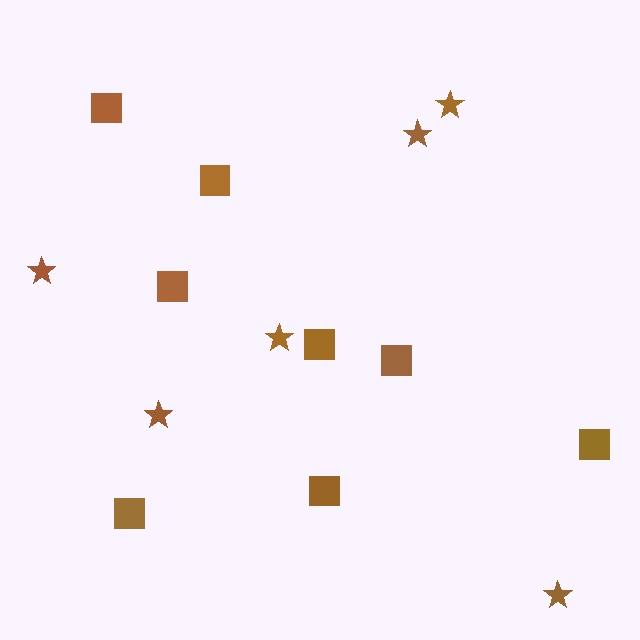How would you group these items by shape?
There are 2 groups: one group of squares (8) and one group of stars (6).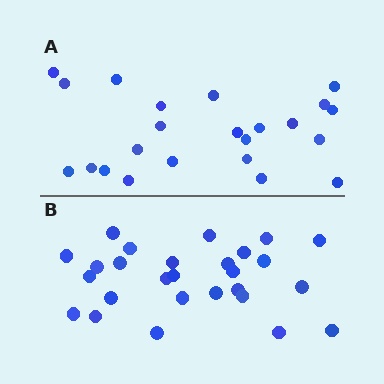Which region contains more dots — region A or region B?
Region B (the bottom region) has more dots.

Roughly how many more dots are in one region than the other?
Region B has about 4 more dots than region A.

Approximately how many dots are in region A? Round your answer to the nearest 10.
About 20 dots. (The exact count is 23, which rounds to 20.)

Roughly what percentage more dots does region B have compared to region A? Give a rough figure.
About 15% more.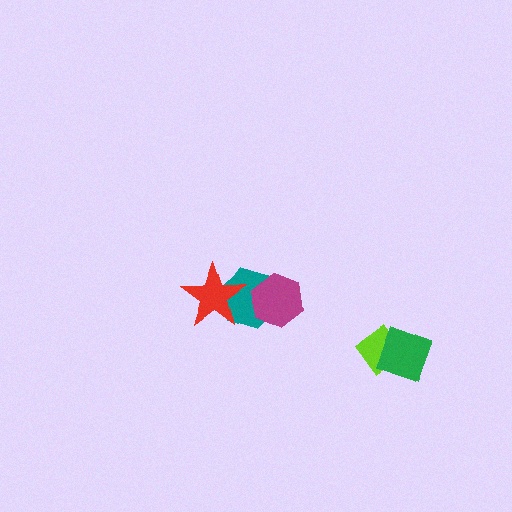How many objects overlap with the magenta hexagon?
1 object overlaps with the magenta hexagon.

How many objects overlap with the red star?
1 object overlaps with the red star.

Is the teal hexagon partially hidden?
Yes, it is partially covered by another shape.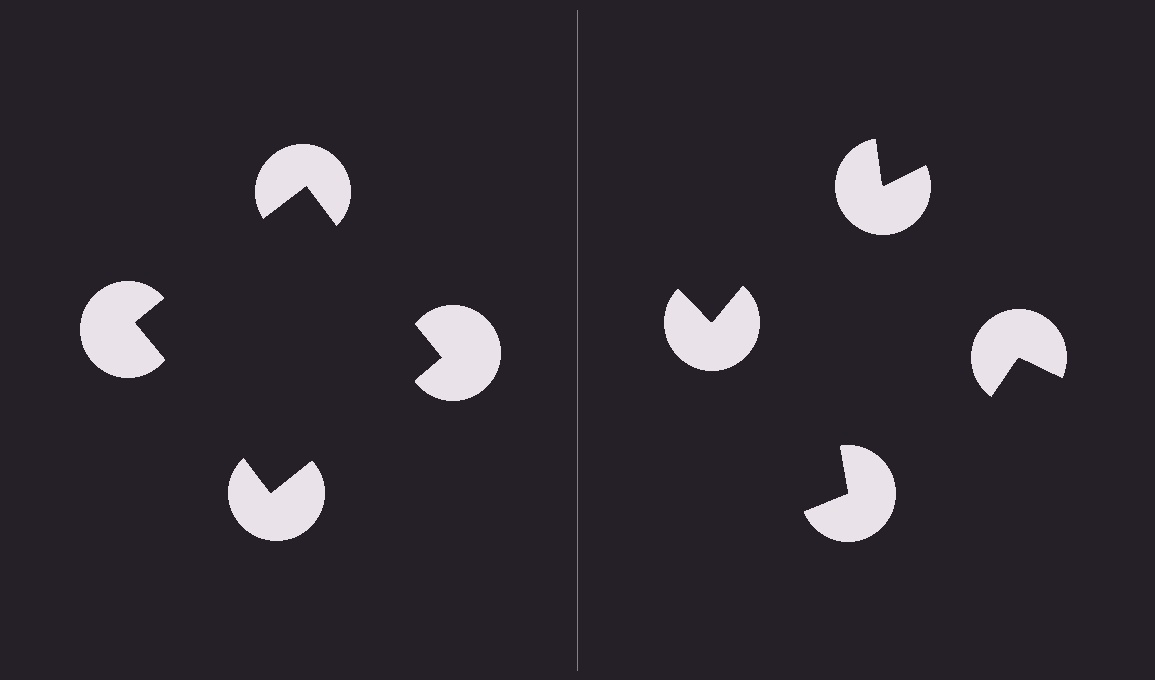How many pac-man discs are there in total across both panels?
8 — 4 on each side.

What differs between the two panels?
The pac-man discs are positioned identically on both sides; only the wedge orientations differ. On the left they align to a square; on the right they are misaligned.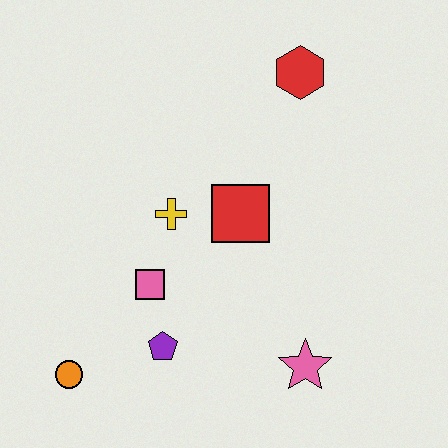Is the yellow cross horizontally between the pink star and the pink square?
Yes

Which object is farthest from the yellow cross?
The pink star is farthest from the yellow cross.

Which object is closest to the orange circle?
The purple pentagon is closest to the orange circle.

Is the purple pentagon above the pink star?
Yes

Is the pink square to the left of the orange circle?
No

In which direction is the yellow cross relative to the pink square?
The yellow cross is above the pink square.